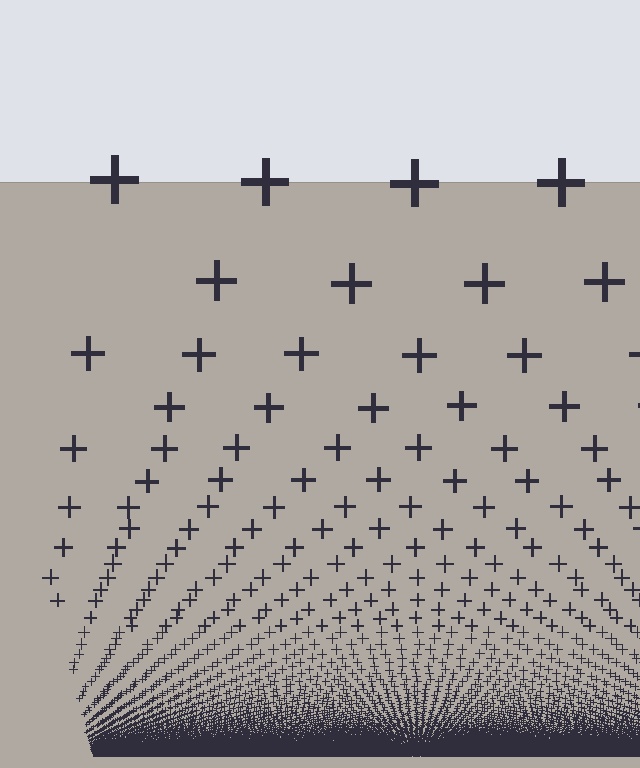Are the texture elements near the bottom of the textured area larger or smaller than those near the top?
Smaller. The gradient is inverted — elements near the bottom are smaller and denser.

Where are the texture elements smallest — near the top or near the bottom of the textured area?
Near the bottom.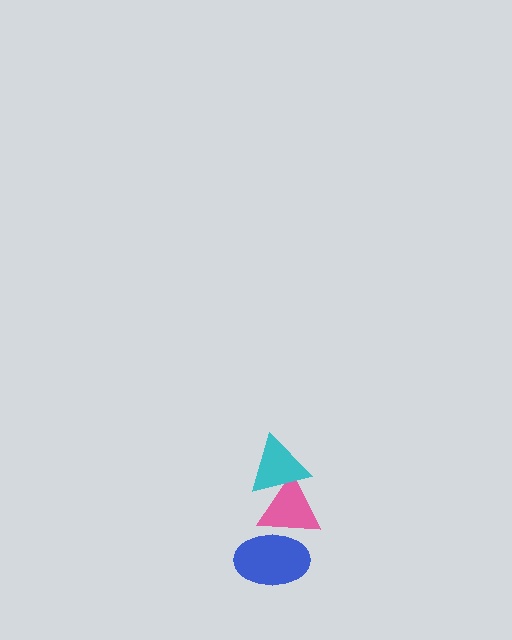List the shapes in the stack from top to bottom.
From top to bottom: the cyan triangle, the pink triangle, the blue ellipse.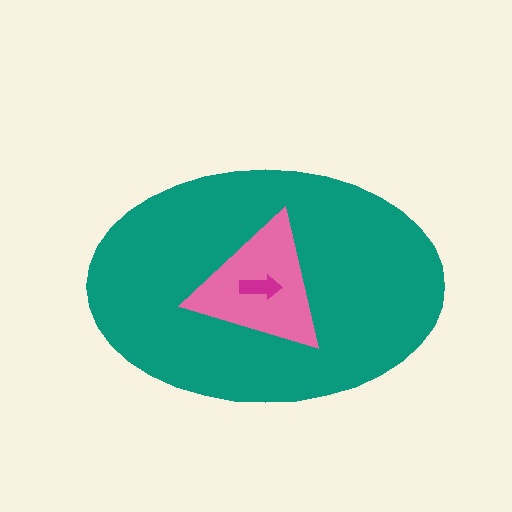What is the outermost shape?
The teal ellipse.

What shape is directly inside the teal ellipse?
The pink triangle.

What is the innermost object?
The magenta arrow.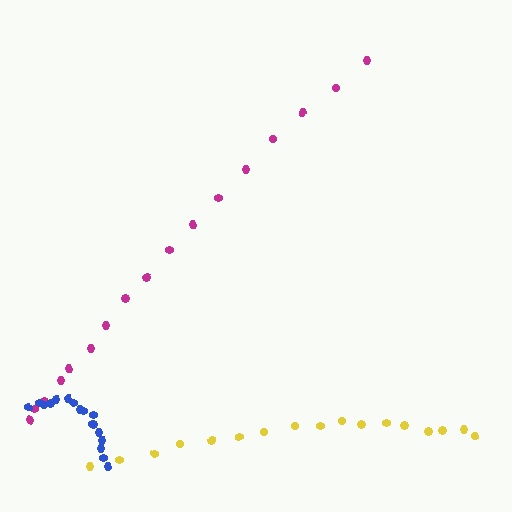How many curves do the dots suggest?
There are 3 distinct paths.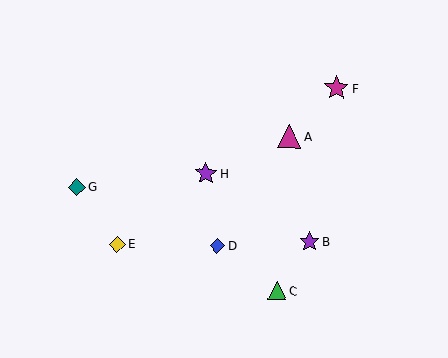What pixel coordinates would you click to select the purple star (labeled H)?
Click at (206, 173) to select the purple star H.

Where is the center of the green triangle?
The center of the green triangle is at (277, 291).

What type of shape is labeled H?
Shape H is a purple star.